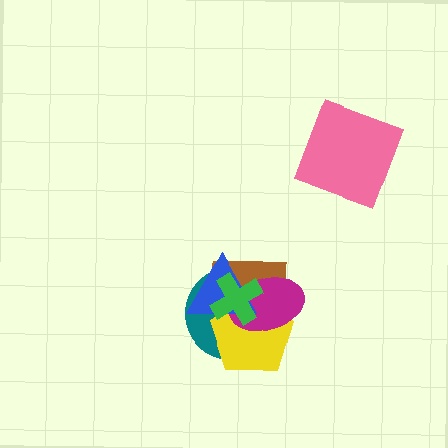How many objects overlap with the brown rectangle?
5 objects overlap with the brown rectangle.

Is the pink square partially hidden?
No, no other shape covers it.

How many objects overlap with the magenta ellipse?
5 objects overlap with the magenta ellipse.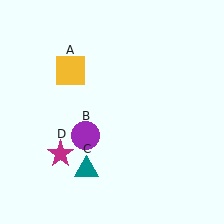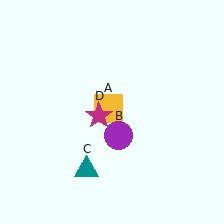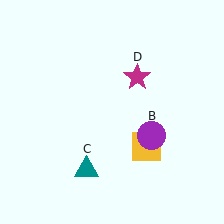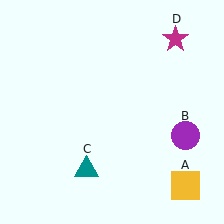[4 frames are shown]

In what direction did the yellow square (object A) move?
The yellow square (object A) moved down and to the right.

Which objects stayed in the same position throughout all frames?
Teal triangle (object C) remained stationary.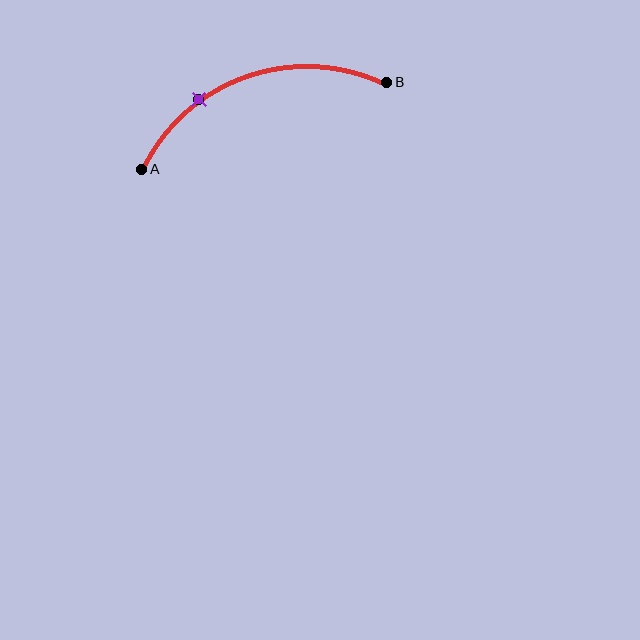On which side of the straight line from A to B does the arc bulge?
The arc bulges above the straight line connecting A and B.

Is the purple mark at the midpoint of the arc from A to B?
No. The purple mark lies on the arc but is closer to endpoint A. The arc midpoint would be at the point on the curve equidistant along the arc from both A and B.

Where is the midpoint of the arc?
The arc midpoint is the point on the curve farthest from the straight line joining A and B. It sits above that line.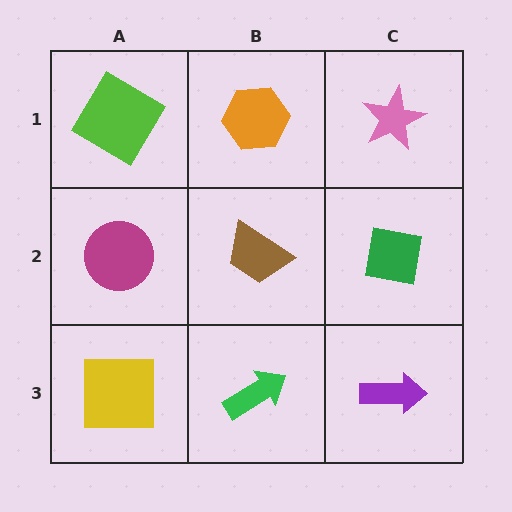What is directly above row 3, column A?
A magenta circle.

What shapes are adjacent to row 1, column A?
A magenta circle (row 2, column A), an orange hexagon (row 1, column B).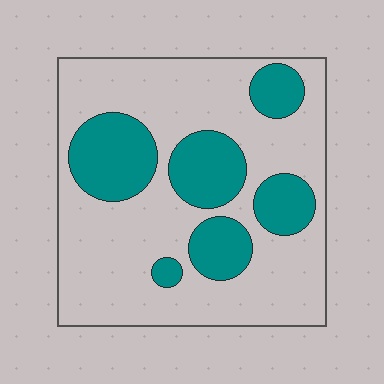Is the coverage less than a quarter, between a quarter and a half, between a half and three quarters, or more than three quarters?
Between a quarter and a half.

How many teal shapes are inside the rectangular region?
6.